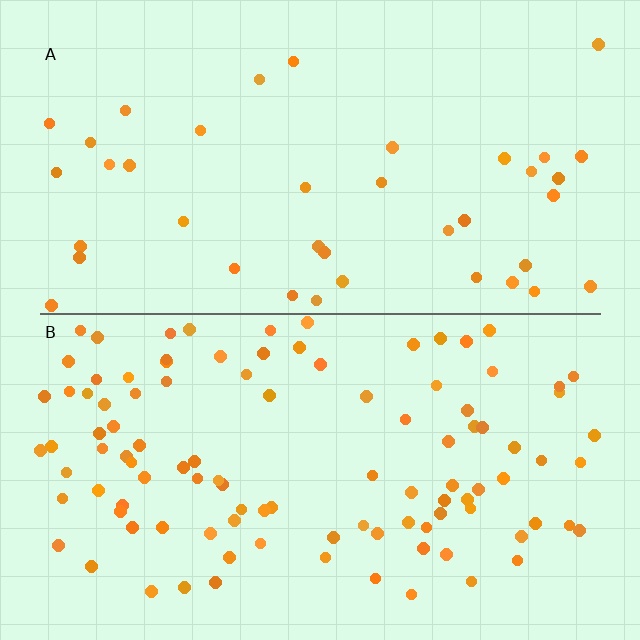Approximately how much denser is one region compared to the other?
Approximately 2.6× — region B over region A.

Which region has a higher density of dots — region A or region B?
B (the bottom).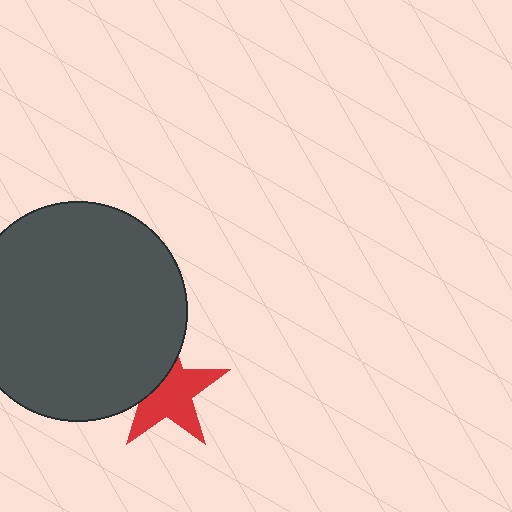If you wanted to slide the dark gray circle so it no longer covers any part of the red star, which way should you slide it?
Slide it toward the upper-left — that is the most direct way to separate the two shapes.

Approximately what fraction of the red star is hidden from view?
Roughly 35% of the red star is hidden behind the dark gray circle.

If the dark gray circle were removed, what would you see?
You would see the complete red star.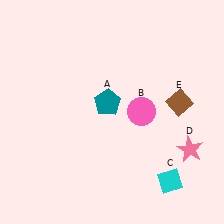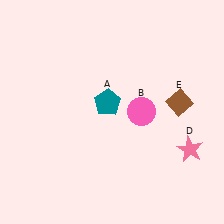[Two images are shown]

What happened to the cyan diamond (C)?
The cyan diamond (C) was removed in Image 2. It was in the bottom-right area of Image 1.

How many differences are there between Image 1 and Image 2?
There is 1 difference between the two images.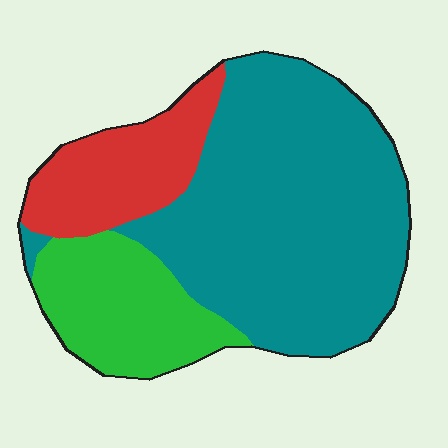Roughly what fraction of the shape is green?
Green takes up about one fifth (1/5) of the shape.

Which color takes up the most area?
Teal, at roughly 60%.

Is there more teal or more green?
Teal.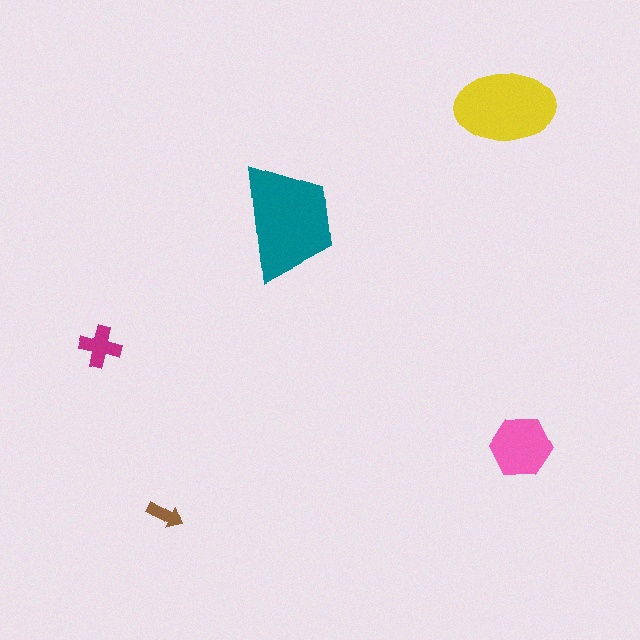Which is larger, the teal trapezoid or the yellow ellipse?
The teal trapezoid.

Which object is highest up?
The yellow ellipse is topmost.